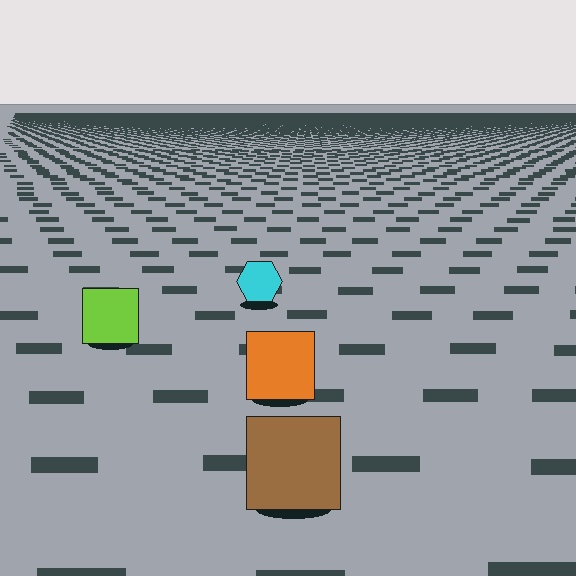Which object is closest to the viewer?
The brown square is closest. The texture marks near it are larger and more spread out.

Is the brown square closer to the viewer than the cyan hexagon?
Yes. The brown square is closer — you can tell from the texture gradient: the ground texture is coarser near it.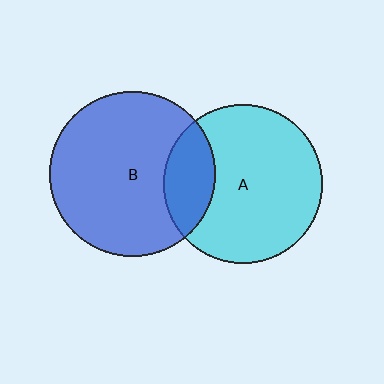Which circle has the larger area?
Circle B (blue).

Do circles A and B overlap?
Yes.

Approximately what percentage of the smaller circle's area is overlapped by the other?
Approximately 20%.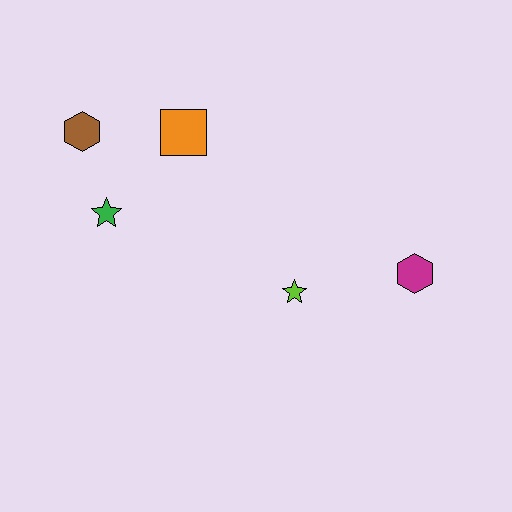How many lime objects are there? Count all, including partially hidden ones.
There is 1 lime object.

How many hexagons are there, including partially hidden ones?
There are 2 hexagons.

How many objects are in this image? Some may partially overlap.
There are 5 objects.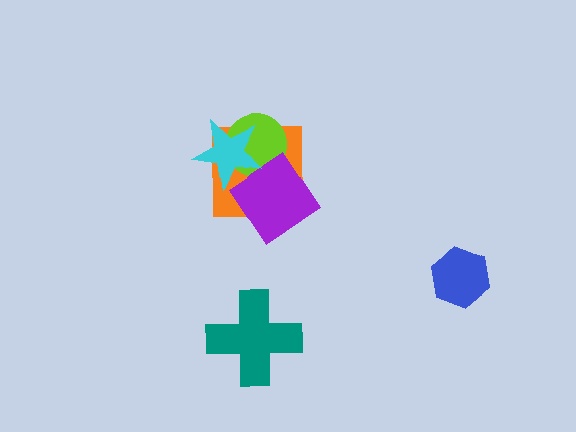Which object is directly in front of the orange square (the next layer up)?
The lime circle is directly in front of the orange square.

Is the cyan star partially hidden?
No, no other shape covers it.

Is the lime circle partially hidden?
Yes, it is partially covered by another shape.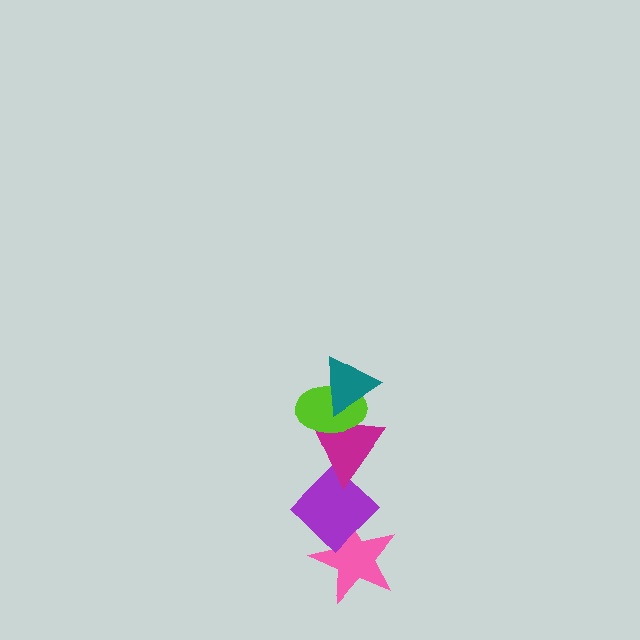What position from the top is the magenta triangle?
The magenta triangle is 3rd from the top.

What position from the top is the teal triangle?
The teal triangle is 1st from the top.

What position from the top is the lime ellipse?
The lime ellipse is 2nd from the top.